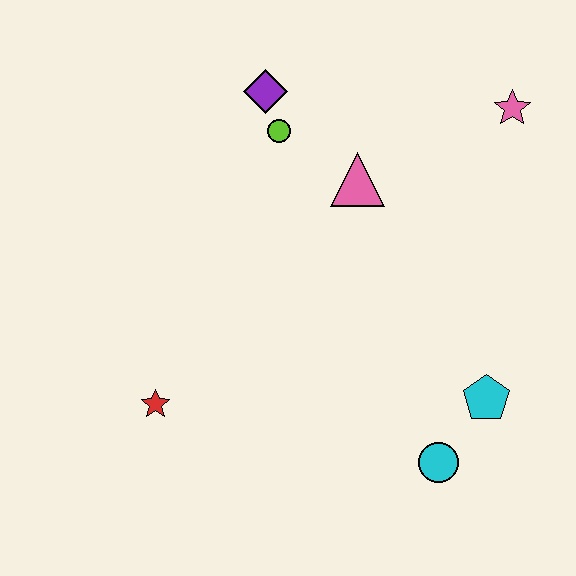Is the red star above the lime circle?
No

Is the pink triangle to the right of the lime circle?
Yes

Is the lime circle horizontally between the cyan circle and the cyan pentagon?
No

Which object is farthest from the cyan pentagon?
The purple diamond is farthest from the cyan pentagon.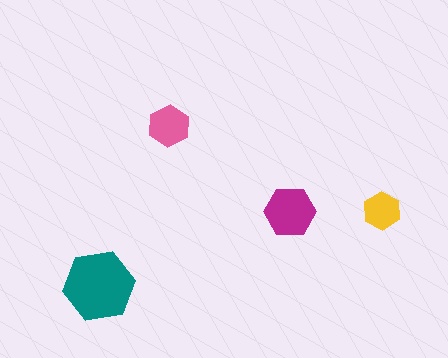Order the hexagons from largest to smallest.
the teal one, the magenta one, the pink one, the yellow one.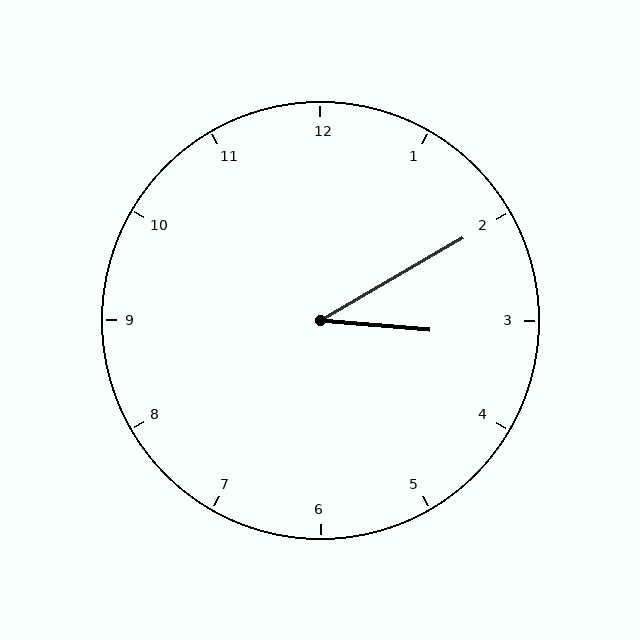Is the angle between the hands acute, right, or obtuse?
It is acute.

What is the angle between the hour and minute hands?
Approximately 35 degrees.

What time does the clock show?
3:10.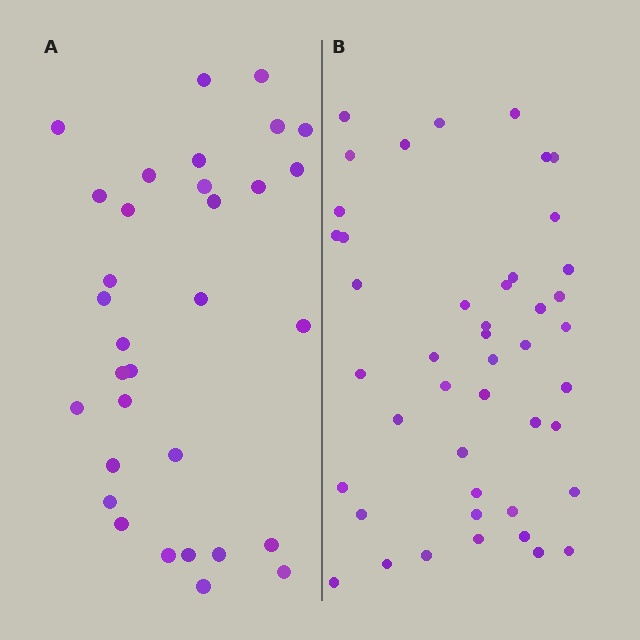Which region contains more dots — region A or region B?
Region B (the right region) has more dots.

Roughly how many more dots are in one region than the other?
Region B has approximately 15 more dots than region A.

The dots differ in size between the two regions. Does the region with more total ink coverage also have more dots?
No. Region A has more total ink coverage because its dots are larger, but region B actually contains more individual dots. Total area can be misleading — the number of items is what matters here.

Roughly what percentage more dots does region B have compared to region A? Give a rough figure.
About 40% more.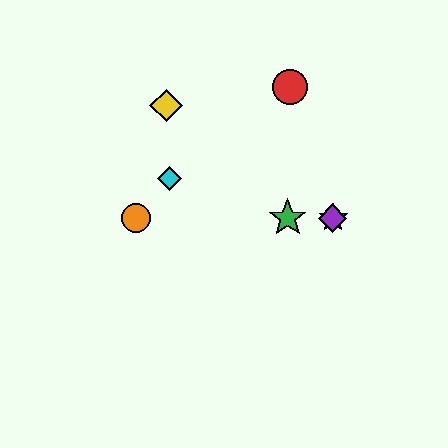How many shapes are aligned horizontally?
4 shapes (the blue star, the green star, the purple diamond, the orange circle) are aligned horizontally.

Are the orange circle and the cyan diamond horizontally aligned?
No, the orange circle is at y≈218 and the cyan diamond is at y≈179.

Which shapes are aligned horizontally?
The blue star, the green star, the purple diamond, the orange circle are aligned horizontally.